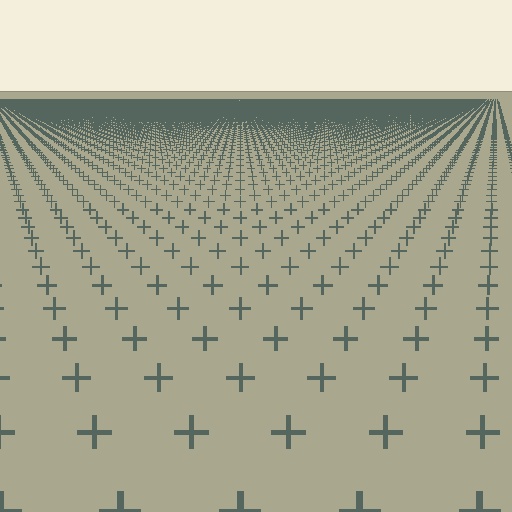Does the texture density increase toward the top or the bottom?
Density increases toward the top.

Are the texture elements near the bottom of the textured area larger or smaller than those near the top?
Larger. Near the bottom, elements are closer to the viewer and appear at a bigger on-screen size.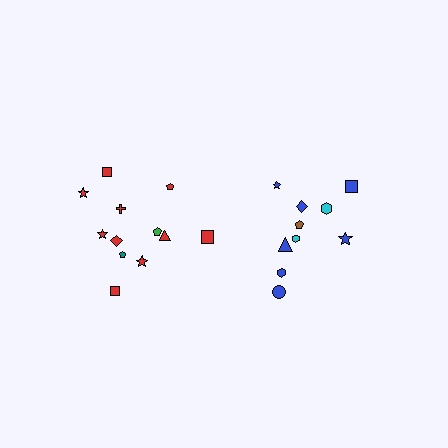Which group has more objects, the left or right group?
The left group.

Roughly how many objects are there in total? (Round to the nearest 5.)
Roughly 20 objects in total.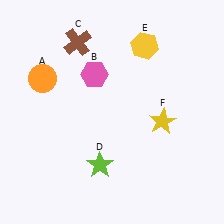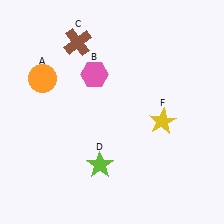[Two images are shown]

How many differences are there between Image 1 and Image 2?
There is 1 difference between the two images.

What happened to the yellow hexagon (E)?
The yellow hexagon (E) was removed in Image 2. It was in the top-right area of Image 1.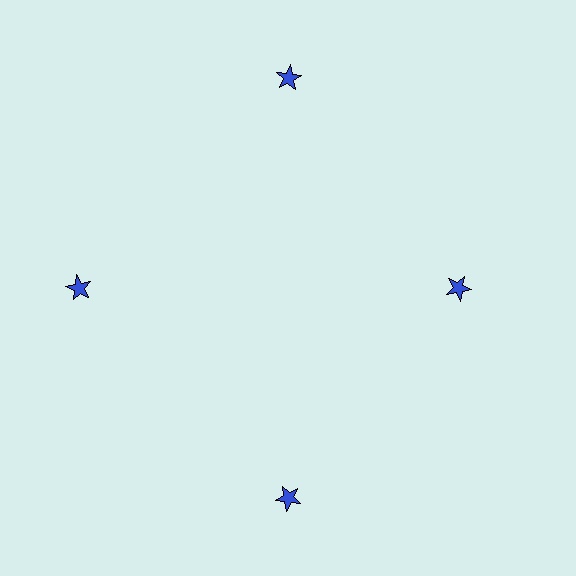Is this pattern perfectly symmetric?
No. The 4 blue stars are arranged in a ring, but one element near the 3 o'clock position is pulled inward toward the center, breaking the 4-fold rotational symmetry.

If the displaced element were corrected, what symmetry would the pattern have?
It would have 4-fold rotational symmetry — the pattern would map onto itself every 90 degrees.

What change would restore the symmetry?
The symmetry would be restored by moving it outward, back onto the ring so that all 4 stars sit at equal angles and equal distance from the center.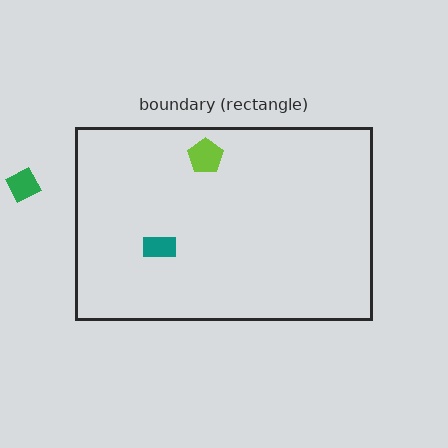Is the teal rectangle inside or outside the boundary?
Inside.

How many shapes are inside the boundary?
2 inside, 1 outside.